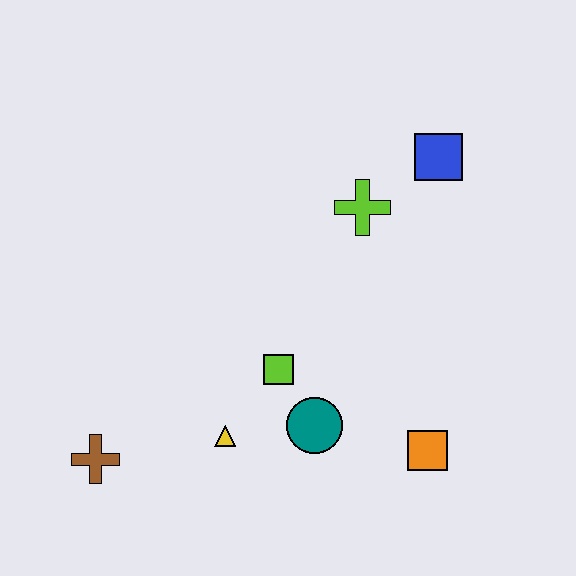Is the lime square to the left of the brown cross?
No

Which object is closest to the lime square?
The teal circle is closest to the lime square.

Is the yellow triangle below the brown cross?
No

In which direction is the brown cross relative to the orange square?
The brown cross is to the left of the orange square.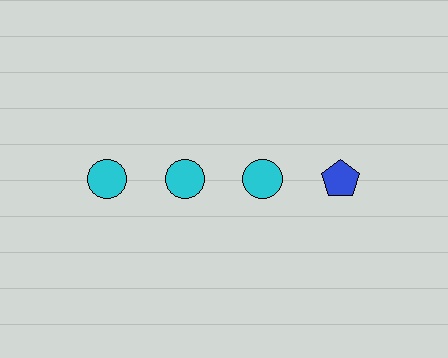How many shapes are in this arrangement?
There are 4 shapes arranged in a grid pattern.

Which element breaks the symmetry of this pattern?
The blue pentagon in the top row, second from right column breaks the symmetry. All other shapes are cyan circles.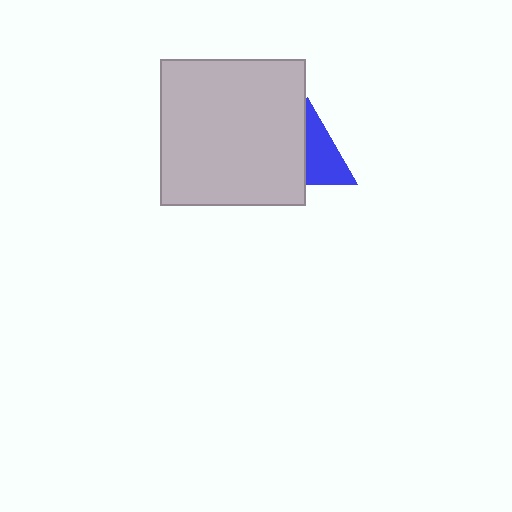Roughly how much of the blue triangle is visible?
About half of it is visible (roughly 54%).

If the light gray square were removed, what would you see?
You would see the complete blue triangle.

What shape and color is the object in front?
The object in front is a light gray square.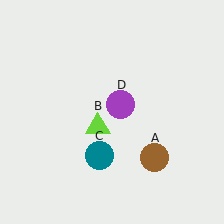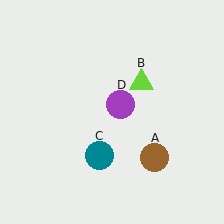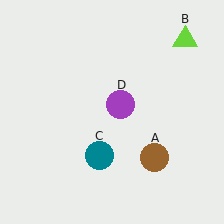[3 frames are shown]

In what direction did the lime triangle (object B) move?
The lime triangle (object B) moved up and to the right.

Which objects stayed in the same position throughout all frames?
Brown circle (object A) and teal circle (object C) and purple circle (object D) remained stationary.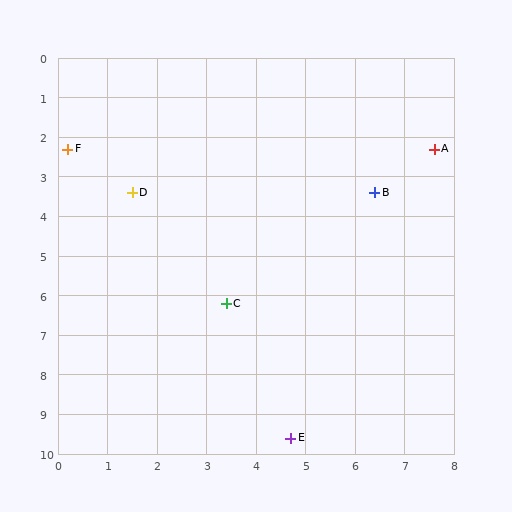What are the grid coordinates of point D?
Point D is at approximately (1.5, 3.4).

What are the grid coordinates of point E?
Point E is at approximately (4.7, 9.6).